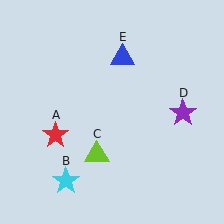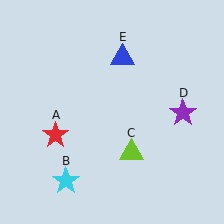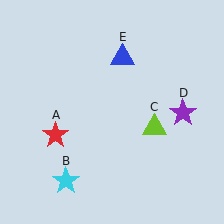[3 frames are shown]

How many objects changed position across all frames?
1 object changed position: lime triangle (object C).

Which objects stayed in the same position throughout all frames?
Red star (object A) and cyan star (object B) and purple star (object D) and blue triangle (object E) remained stationary.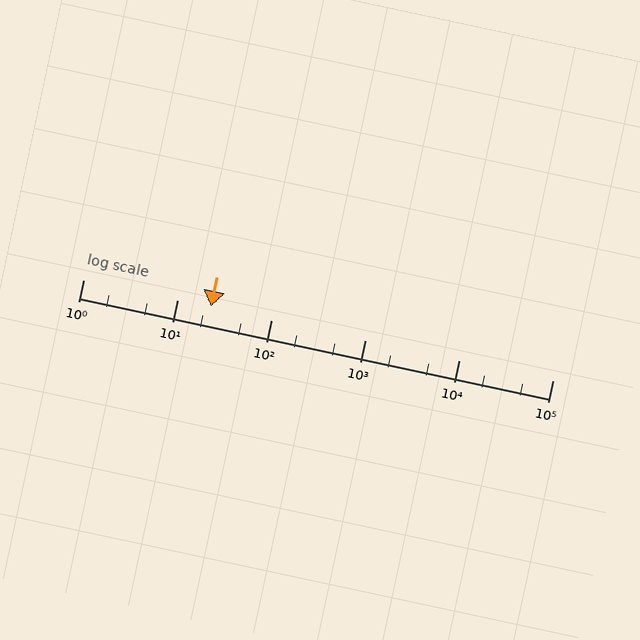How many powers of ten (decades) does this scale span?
The scale spans 5 decades, from 1 to 100000.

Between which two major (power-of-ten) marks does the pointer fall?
The pointer is between 10 and 100.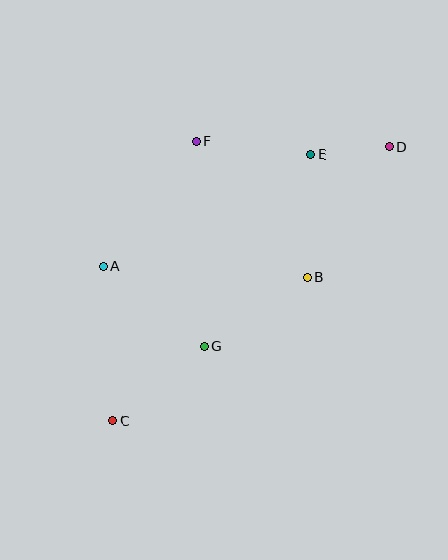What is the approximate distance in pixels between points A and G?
The distance between A and G is approximately 128 pixels.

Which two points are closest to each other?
Points D and E are closest to each other.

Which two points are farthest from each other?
Points C and D are farthest from each other.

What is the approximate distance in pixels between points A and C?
The distance between A and C is approximately 154 pixels.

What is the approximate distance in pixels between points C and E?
The distance between C and E is approximately 331 pixels.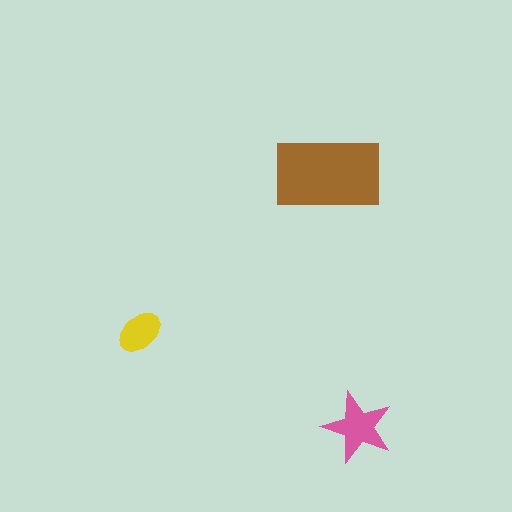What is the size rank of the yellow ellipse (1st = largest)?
3rd.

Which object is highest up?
The brown rectangle is topmost.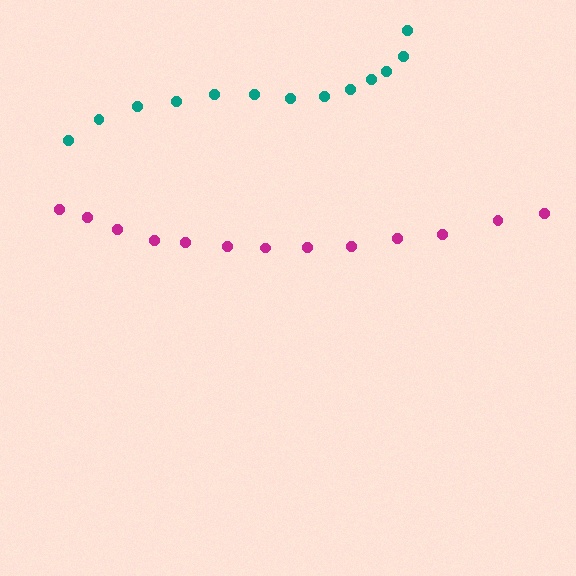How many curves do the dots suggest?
There are 2 distinct paths.